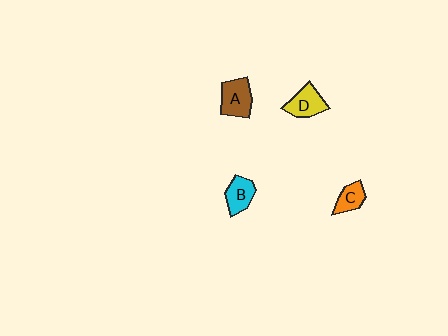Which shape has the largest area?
Shape A (brown).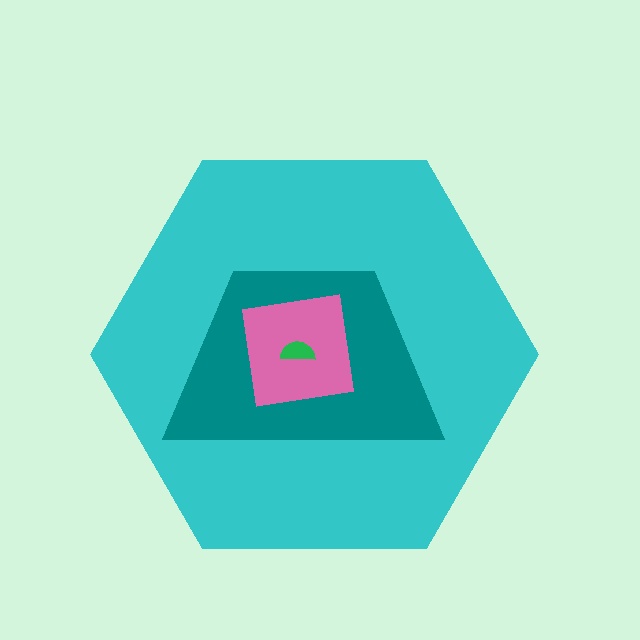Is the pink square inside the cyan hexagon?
Yes.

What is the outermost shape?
The cyan hexagon.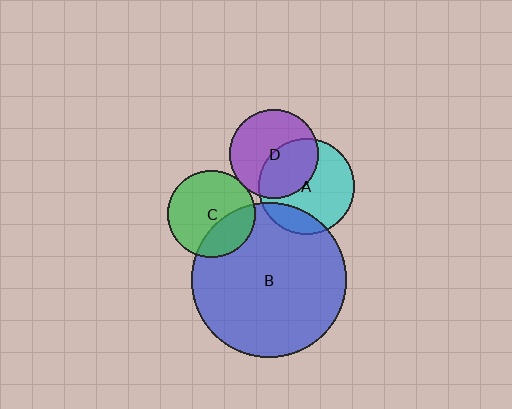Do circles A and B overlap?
Yes.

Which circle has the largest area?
Circle B (blue).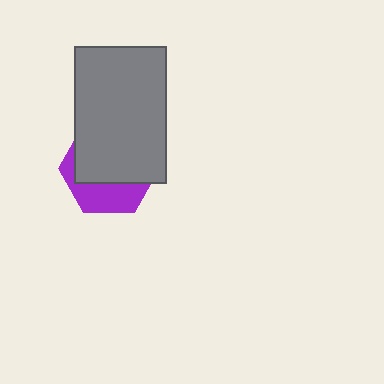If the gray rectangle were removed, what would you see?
You would see the complete purple hexagon.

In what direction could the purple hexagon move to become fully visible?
The purple hexagon could move down. That would shift it out from behind the gray rectangle entirely.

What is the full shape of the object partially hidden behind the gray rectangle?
The partially hidden object is a purple hexagon.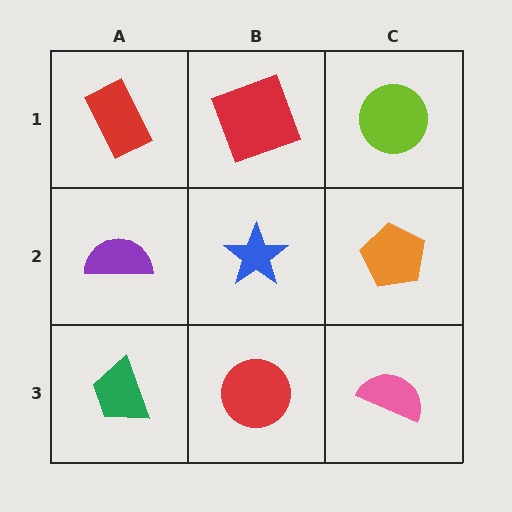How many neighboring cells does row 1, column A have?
2.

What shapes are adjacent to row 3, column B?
A blue star (row 2, column B), a green trapezoid (row 3, column A), a pink semicircle (row 3, column C).